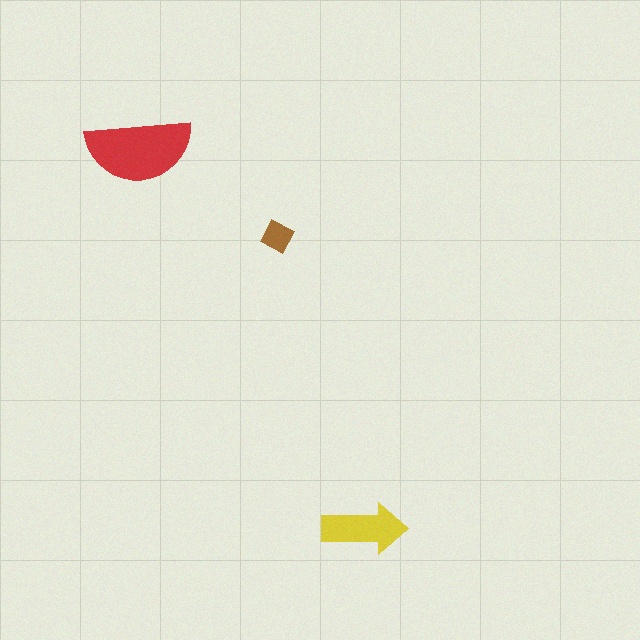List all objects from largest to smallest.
The red semicircle, the yellow arrow, the brown diamond.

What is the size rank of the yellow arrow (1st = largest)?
2nd.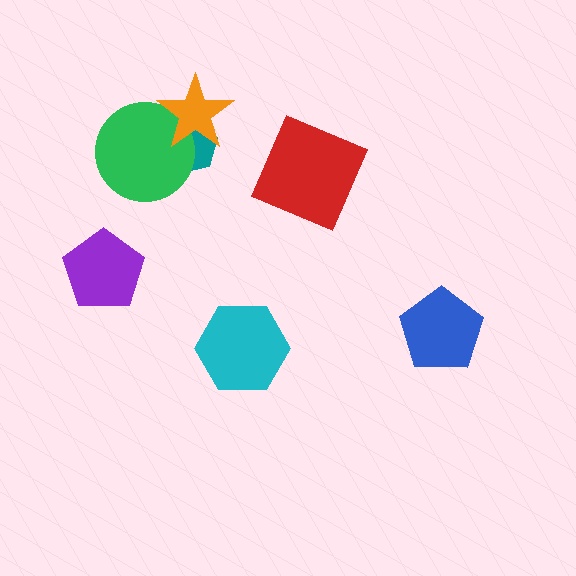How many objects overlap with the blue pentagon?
0 objects overlap with the blue pentagon.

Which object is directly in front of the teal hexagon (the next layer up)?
The green circle is directly in front of the teal hexagon.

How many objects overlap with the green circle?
2 objects overlap with the green circle.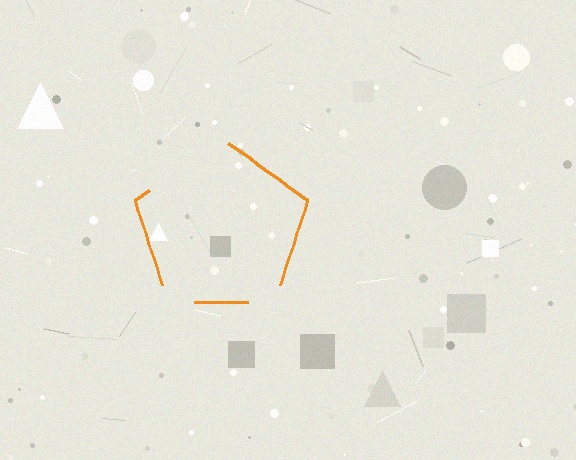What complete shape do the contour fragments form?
The contour fragments form a pentagon.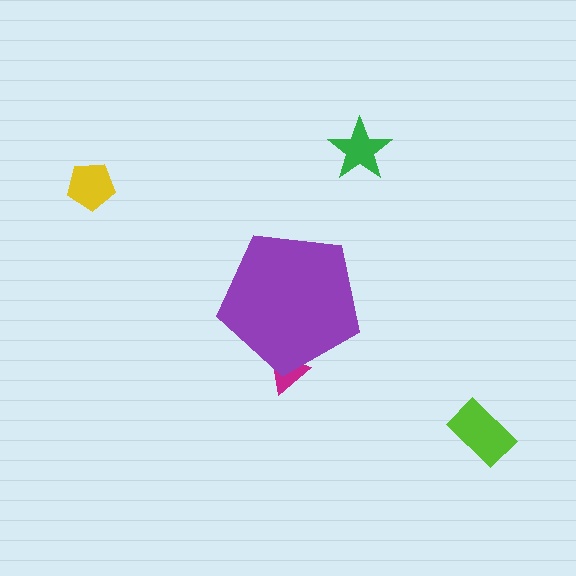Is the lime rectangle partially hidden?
No, the lime rectangle is fully visible.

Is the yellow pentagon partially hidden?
No, the yellow pentagon is fully visible.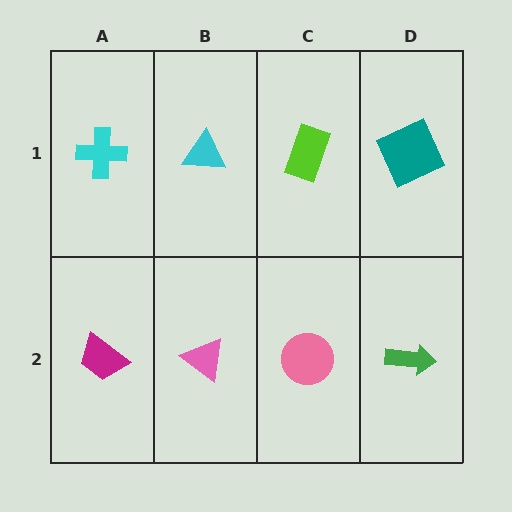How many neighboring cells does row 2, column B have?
3.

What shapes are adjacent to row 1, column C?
A pink circle (row 2, column C), a cyan triangle (row 1, column B), a teal square (row 1, column D).